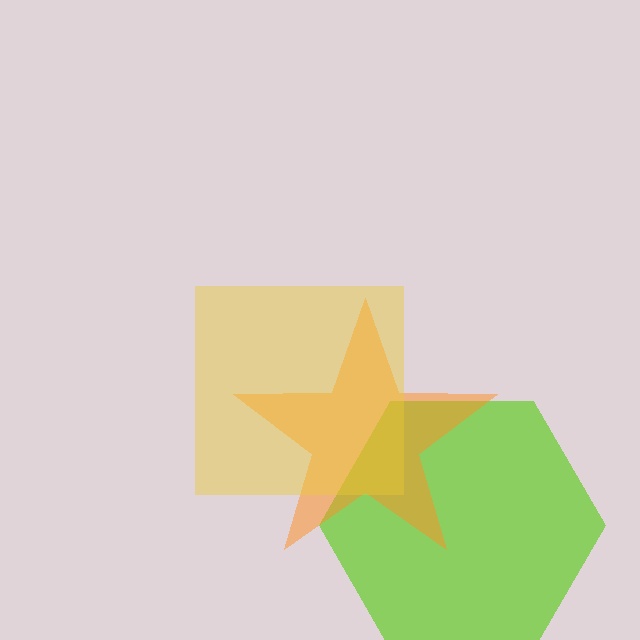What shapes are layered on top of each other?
The layered shapes are: a lime hexagon, an orange star, a yellow square.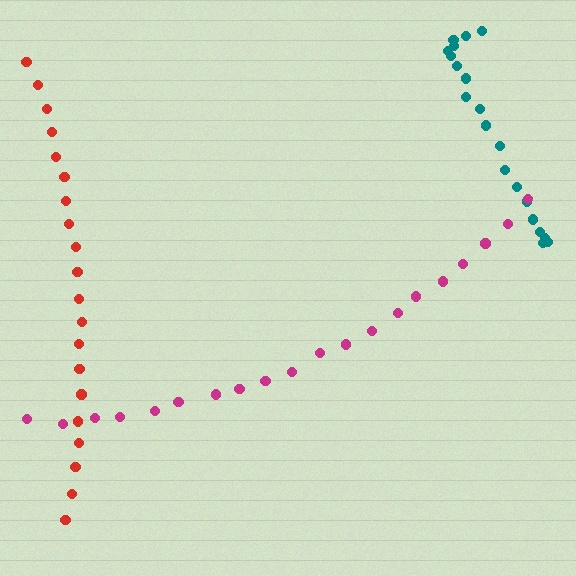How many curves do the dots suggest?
There are 3 distinct paths.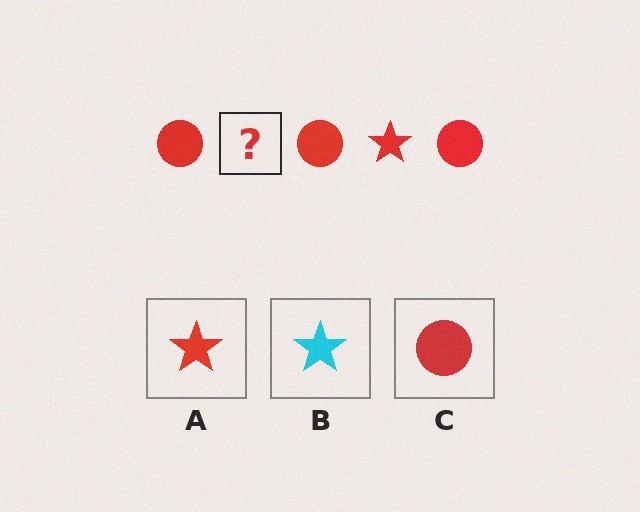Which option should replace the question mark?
Option A.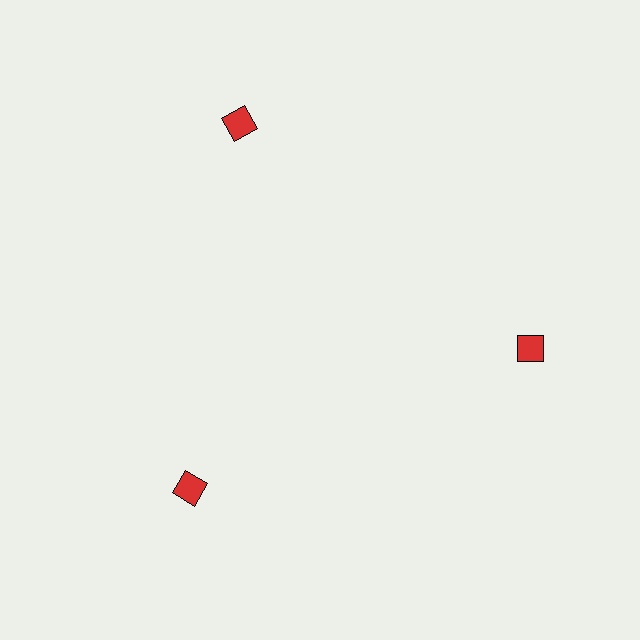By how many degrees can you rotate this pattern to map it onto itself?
The pattern maps onto itself every 120 degrees of rotation.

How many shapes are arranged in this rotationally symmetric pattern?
There are 3 shapes, arranged in 3 groups of 1.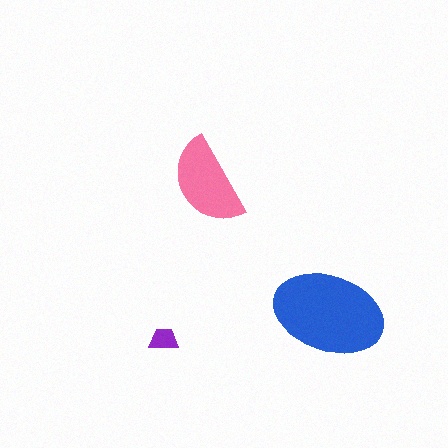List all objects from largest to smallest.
The blue ellipse, the pink semicircle, the purple trapezoid.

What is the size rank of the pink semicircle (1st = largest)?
2nd.